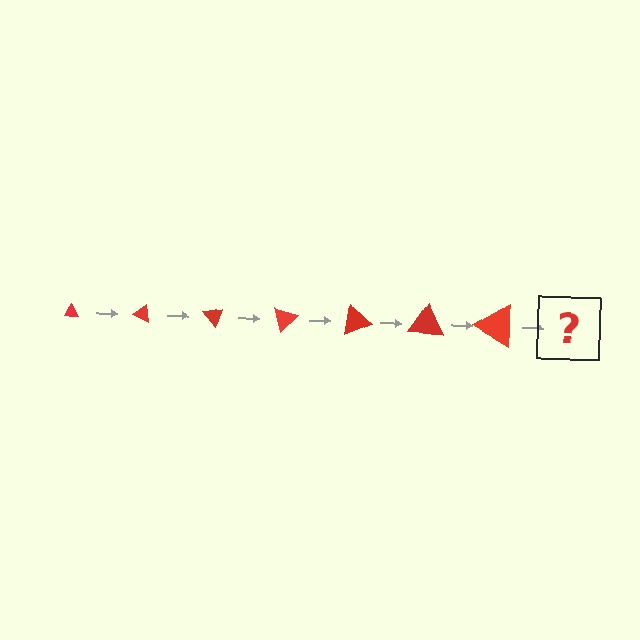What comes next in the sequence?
The next element should be a triangle, larger than the previous one and rotated 175 degrees from the start.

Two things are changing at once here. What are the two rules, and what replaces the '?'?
The two rules are that the triangle grows larger each step and it rotates 25 degrees each step. The '?' should be a triangle, larger than the previous one and rotated 175 degrees from the start.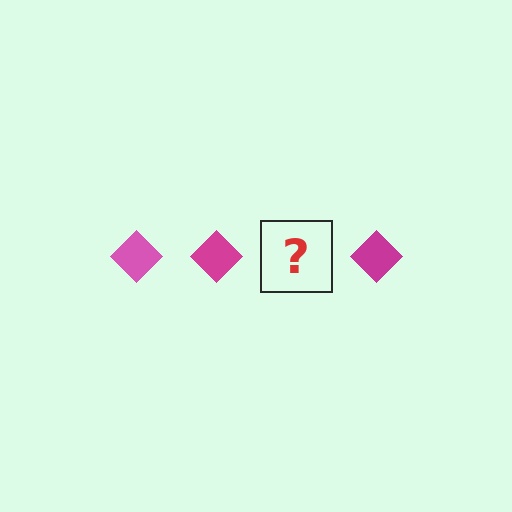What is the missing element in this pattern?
The missing element is a pink diamond.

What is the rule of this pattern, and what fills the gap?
The rule is that the pattern cycles through pink, magenta diamonds. The gap should be filled with a pink diamond.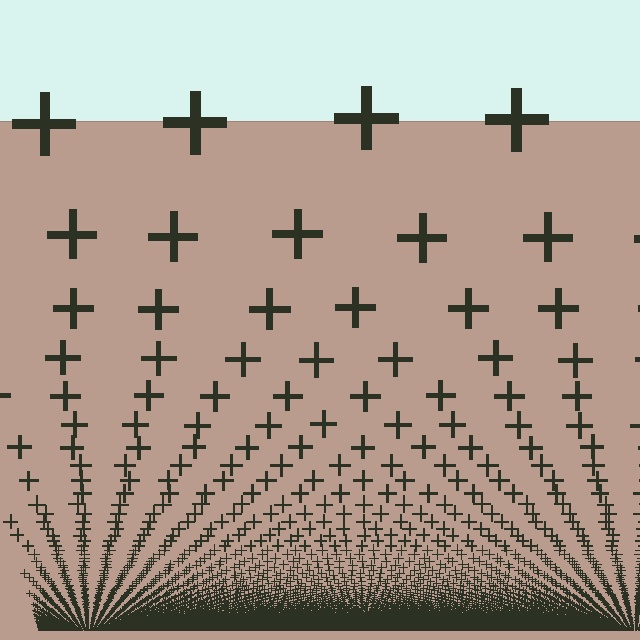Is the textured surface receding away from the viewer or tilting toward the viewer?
The surface appears to tilt toward the viewer. Texture elements get larger and sparser toward the top.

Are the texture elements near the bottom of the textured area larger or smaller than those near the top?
Smaller. The gradient is inverted — elements near the bottom are smaller and denser.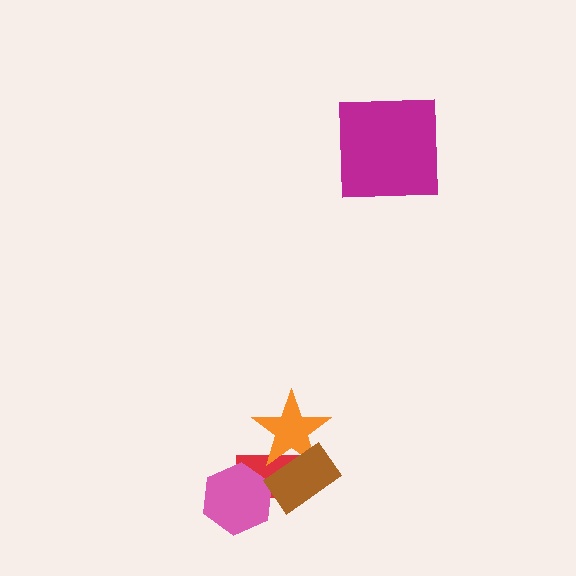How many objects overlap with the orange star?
2 objects overlap with the orange star.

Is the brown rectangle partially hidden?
No, no other shape covers it.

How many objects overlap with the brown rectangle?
2 objects overlap with the brown rectangle.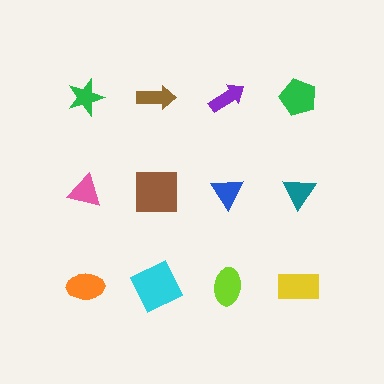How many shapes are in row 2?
4 shapes.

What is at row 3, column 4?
A yellow rectangle.